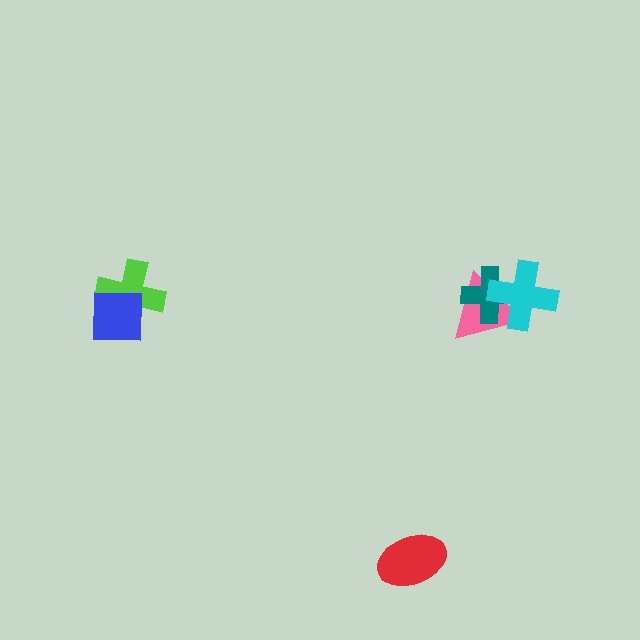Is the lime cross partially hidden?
Yes, it is partially covered by another shape.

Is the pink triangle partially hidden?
Yes, it is partially covered by another shape.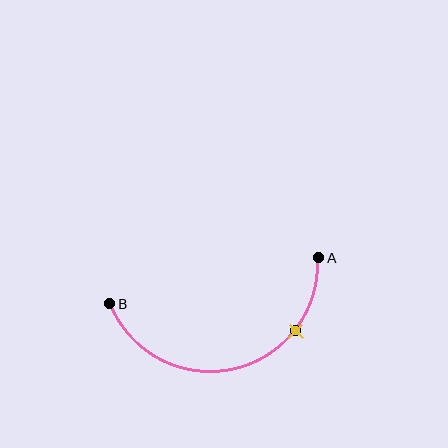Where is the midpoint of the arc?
The arc midpoint is the point on the curve farthest from the straight line joining A and B. It sits below that line.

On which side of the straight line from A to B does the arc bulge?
The arc bulges below the straight line connecting A and B.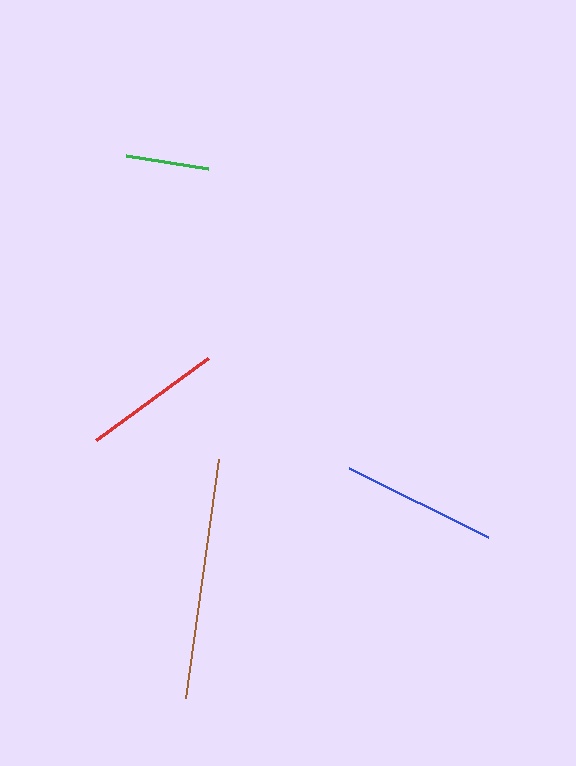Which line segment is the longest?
The brown line is the longest at approximately 241 pixels.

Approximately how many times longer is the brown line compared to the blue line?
The brown line is approximately 1.6 times the length of the blue line.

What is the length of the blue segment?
The blue segment is approximately 155 pixels long.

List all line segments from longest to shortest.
From longest to shortest: brown, blue, red, green.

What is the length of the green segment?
The green segment is approximately 83 pixels long.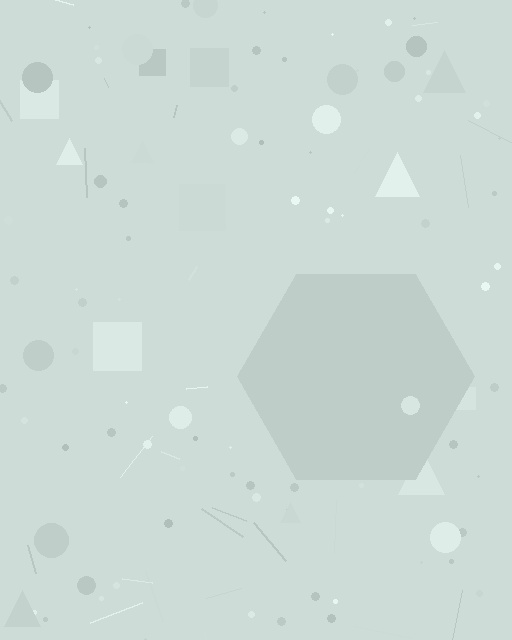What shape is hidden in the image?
A hexagon is hidden in the image.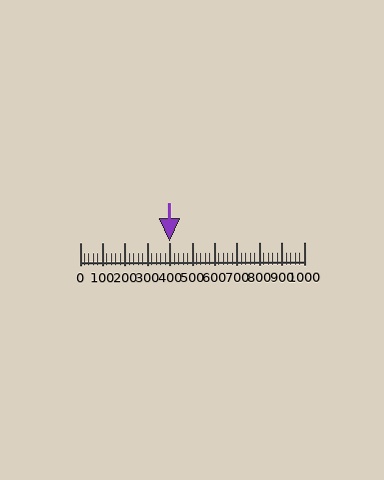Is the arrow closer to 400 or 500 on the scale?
The arrow is closer to 400.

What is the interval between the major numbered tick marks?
The major tick marks are spaced 100 units apart.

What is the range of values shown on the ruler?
The ruler shows values from 0 to 1000.